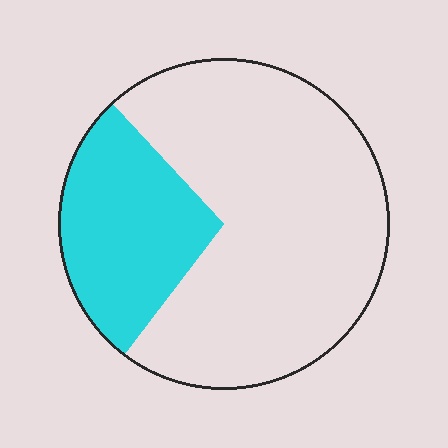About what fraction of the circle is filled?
About one quarter (1/4).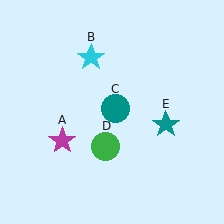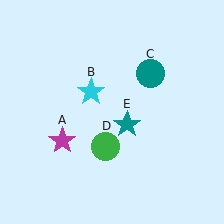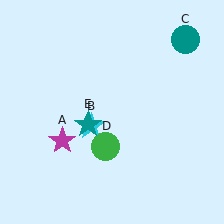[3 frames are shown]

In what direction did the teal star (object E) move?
The teal star (object E) moved left.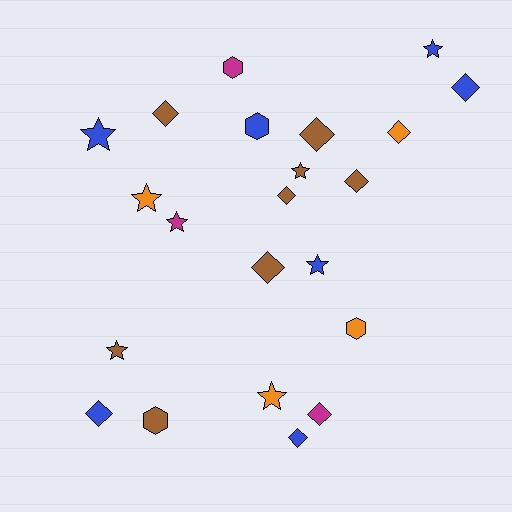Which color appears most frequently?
Brown, with 8 objects.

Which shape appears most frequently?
Diamond, with 10 objects.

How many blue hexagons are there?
There is 1 blue hexagon.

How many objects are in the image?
There are 22 objects.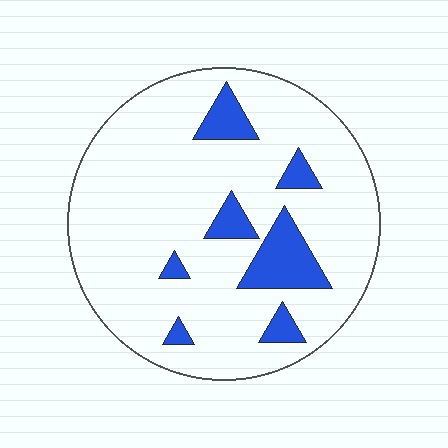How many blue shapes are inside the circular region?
7.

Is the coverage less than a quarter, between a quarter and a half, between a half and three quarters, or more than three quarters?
Less than a quarter.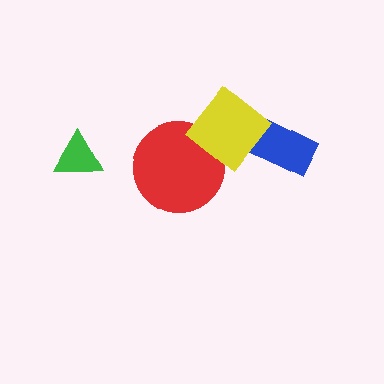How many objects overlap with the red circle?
1 object overlaps with the red circle.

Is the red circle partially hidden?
Yes, it is partially covered by another shape.